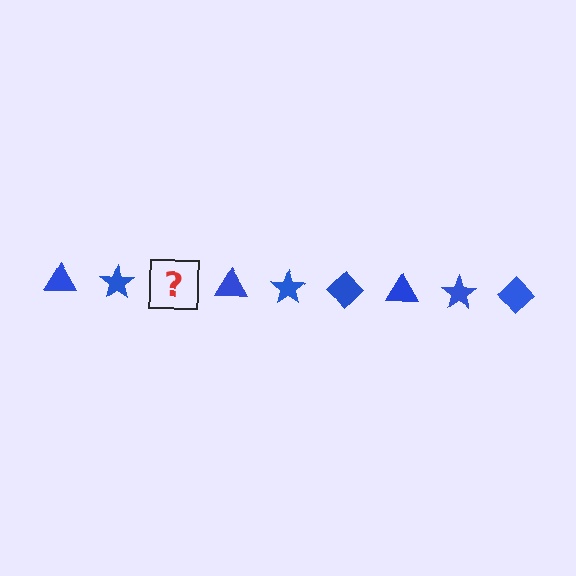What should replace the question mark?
The question mark should be replaced with a blue diamond.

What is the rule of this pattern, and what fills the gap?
The rule is that the pattern cycles through triangle, star, diamond shapes in blue. The gap should be filled with a blue diamond.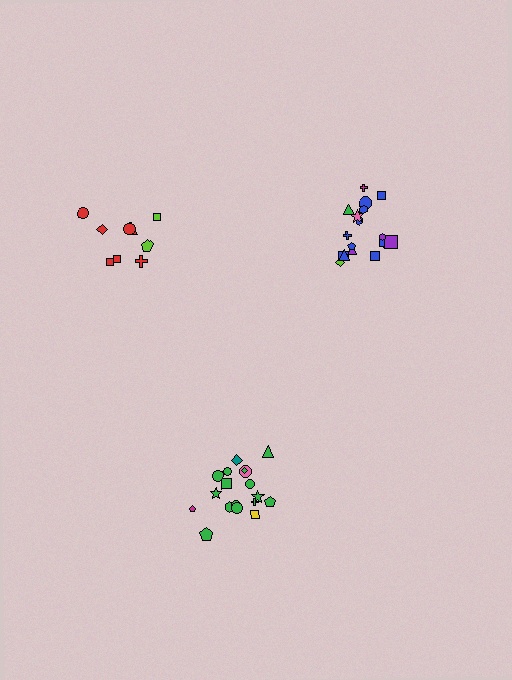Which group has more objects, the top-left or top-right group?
The top-right group.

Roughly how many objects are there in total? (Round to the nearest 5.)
Roughly 45 objects in total.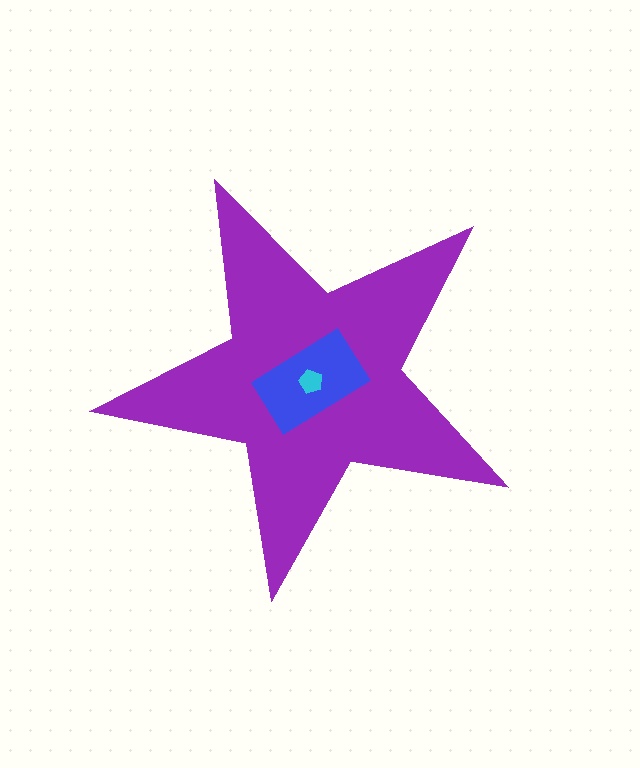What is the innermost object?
The cyan pentagon.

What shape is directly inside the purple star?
The blue rectangle.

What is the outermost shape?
The purple star.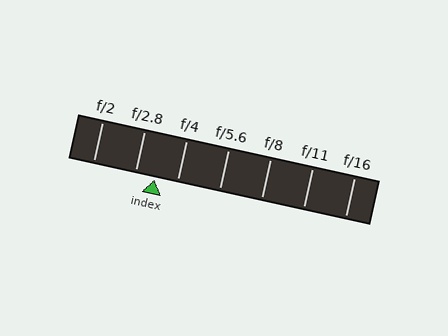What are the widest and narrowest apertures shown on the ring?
The widest aperture shown is f/2 and the narrowest is f/16.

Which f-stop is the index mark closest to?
The index mark is closest to f/2.8.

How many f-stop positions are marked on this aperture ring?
There are 7 f-stop positions marked.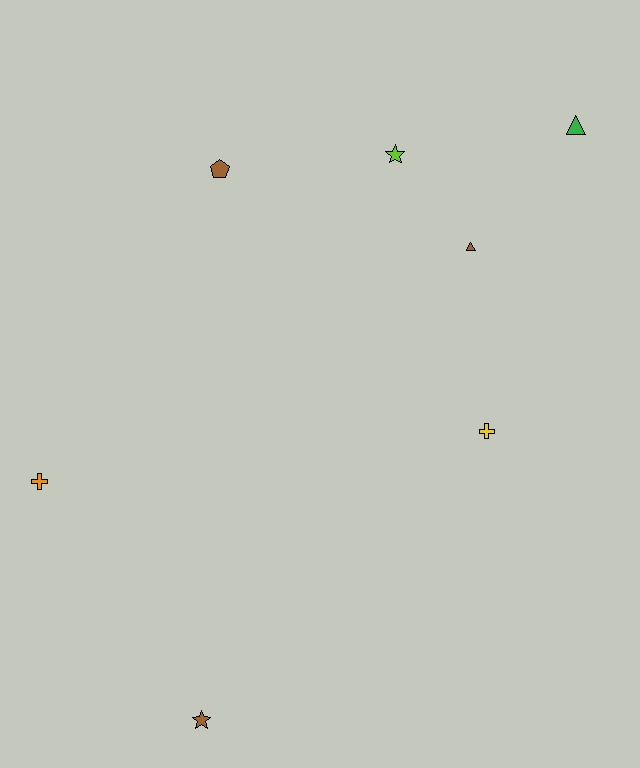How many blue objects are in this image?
There are no blue objects.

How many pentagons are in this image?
There is 1 pentagon.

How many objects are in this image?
There are 7 objects.